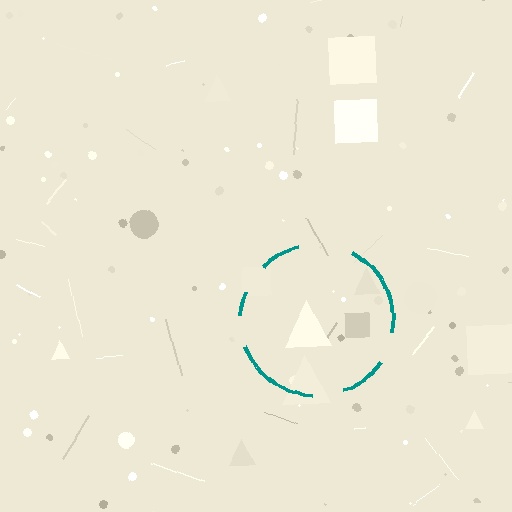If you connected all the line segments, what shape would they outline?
They would outline a circle.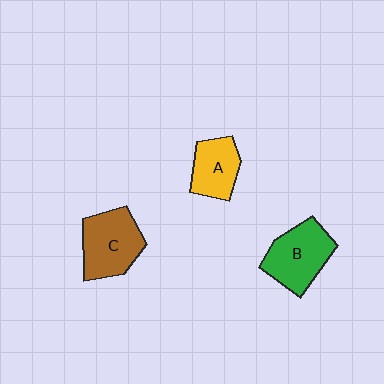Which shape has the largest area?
Shape C (brown).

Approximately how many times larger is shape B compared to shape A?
Approximately 1.4 times.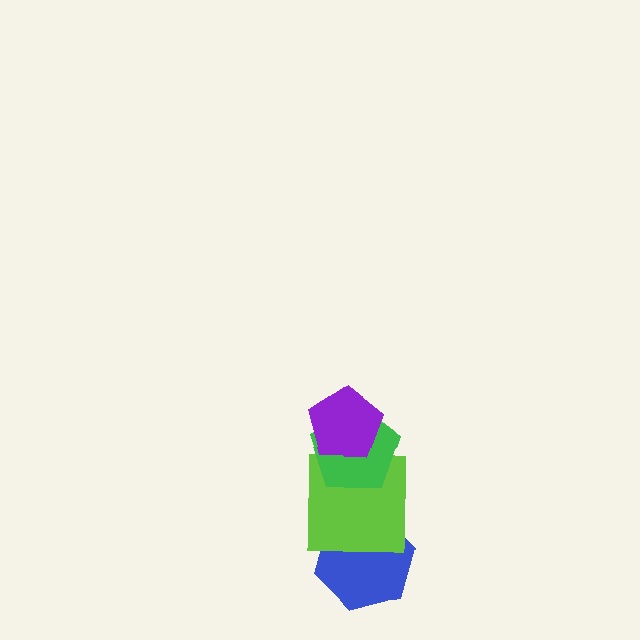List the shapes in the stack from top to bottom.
From top to bottom: the purple pentagon, the green pentagon, the lime square, the blue hexagon.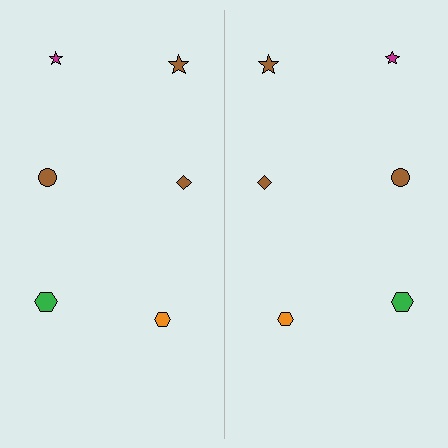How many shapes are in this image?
There are 12 shapes in this image.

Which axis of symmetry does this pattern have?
The pattern has a vertical axis of symmetry running through the center of the image.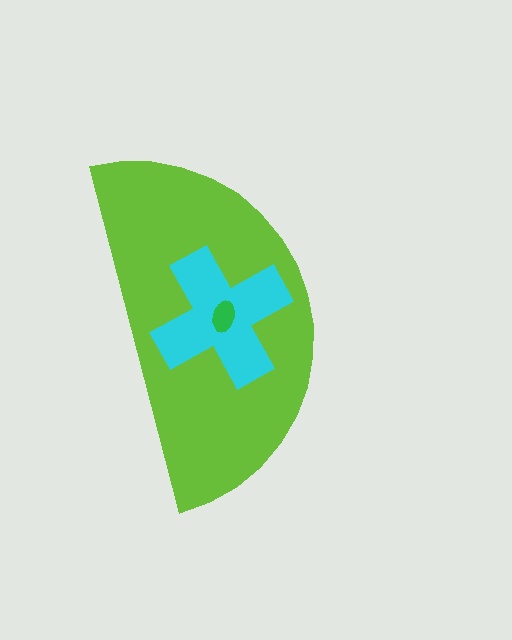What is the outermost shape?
The lime semicircle.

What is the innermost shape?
The green ellipse.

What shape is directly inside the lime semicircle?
The cyan cross.